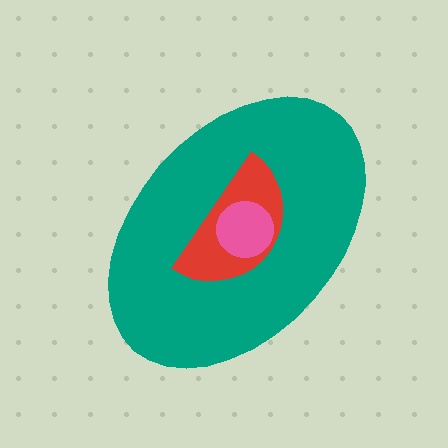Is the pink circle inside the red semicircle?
Yes.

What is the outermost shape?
The teal ellipse.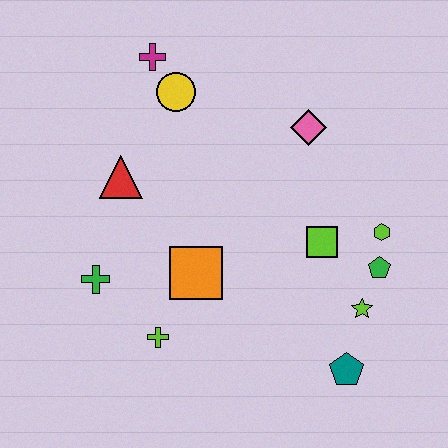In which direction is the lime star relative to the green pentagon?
The lime star is below the green pentagon.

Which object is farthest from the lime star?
The magenta cross is farthest from the lime star.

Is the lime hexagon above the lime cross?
Yes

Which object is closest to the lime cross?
The orange square is closest to the lime cross.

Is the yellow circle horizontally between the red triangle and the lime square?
Yes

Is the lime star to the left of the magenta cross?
No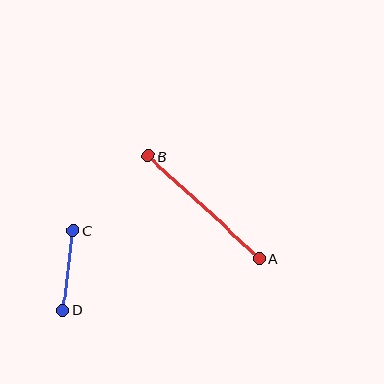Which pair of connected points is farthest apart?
Points A and B are farthest apart.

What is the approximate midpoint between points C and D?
The midpoint is at approximately (68, 271) pixels.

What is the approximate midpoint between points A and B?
The midpoint is at approximately (204, 207) pixels.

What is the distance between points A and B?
The distance is approximately 151 pixels.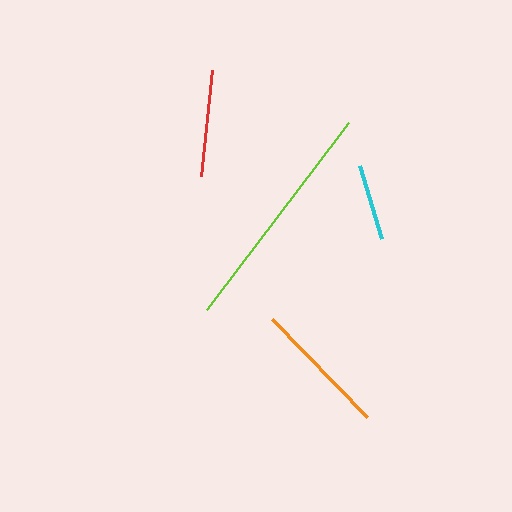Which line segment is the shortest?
The cyan line is the shortest at approximately 77 pixels.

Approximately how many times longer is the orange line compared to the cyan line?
The orange line is approximately 1.8 times the length of the cyan line.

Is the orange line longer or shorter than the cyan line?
The orange line is longer than the cyan line.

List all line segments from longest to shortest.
From longest to shortest: lime, orange, red, cyan.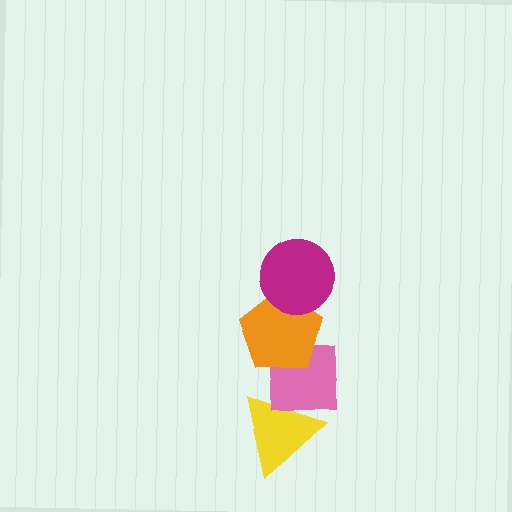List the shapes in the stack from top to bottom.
From top to bottom: the magenta circle, the orange pentagon, the pink square, the yellow triangle.